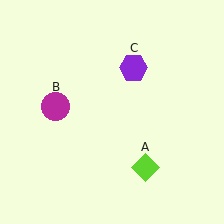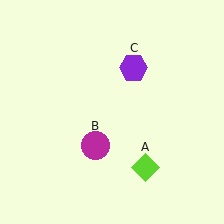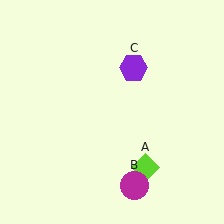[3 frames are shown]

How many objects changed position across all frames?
1 object changed position: magenta circle (object B).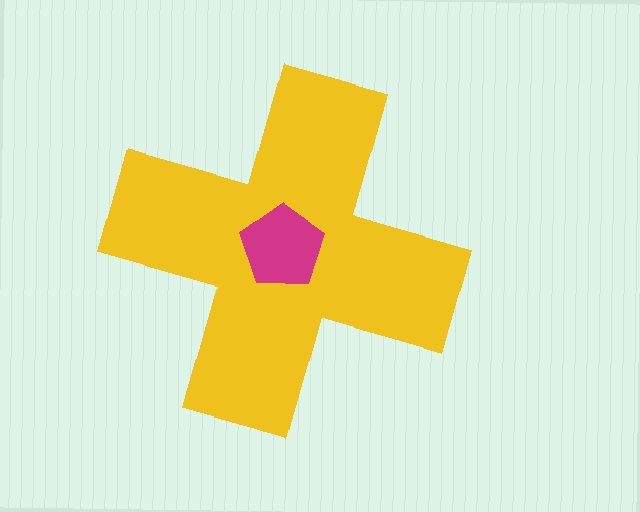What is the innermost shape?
The magenta pentagon.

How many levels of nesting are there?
2.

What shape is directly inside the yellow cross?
The magenta pentagon.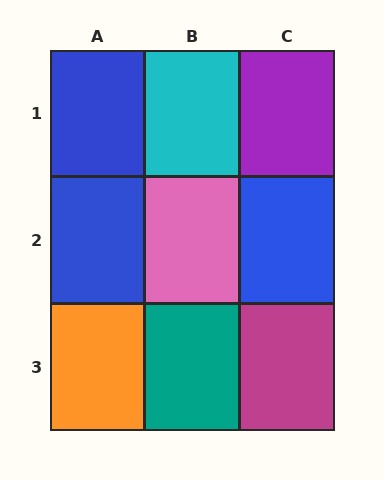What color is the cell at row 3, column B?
Teal.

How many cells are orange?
1 cell is orange.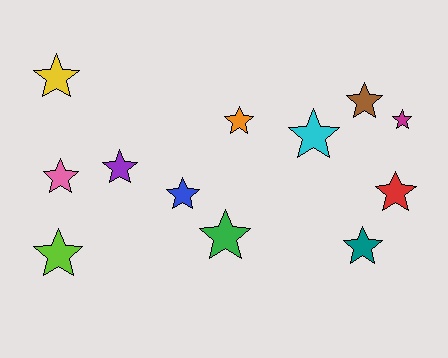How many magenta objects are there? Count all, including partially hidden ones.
There is 1 magenta object.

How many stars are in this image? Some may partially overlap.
There are 12 stars.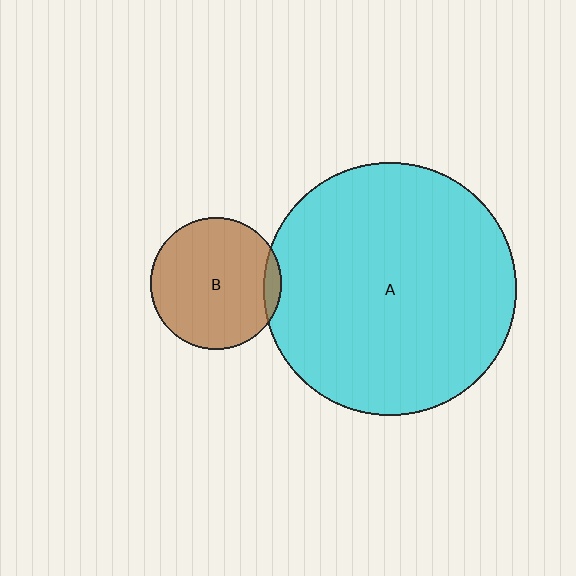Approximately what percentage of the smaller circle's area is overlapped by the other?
Approximately 5%.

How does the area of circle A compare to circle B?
Approximately 3.7 times.